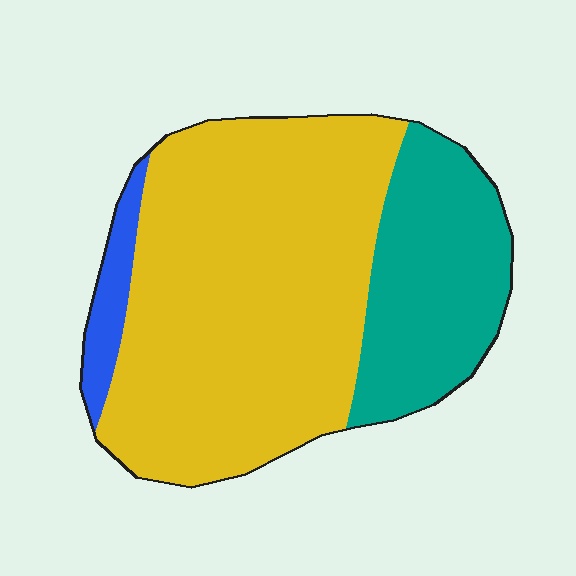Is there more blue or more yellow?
Yellow.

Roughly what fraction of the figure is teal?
Teal covers 27% of the figure.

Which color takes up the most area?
Yellow, at roughly 65%.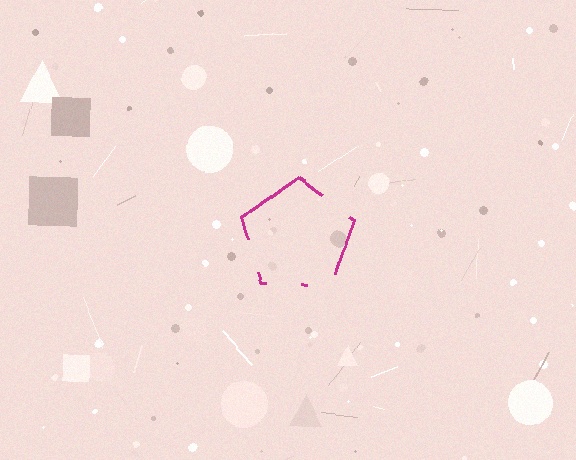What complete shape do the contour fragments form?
The contour fragments form a pentagon.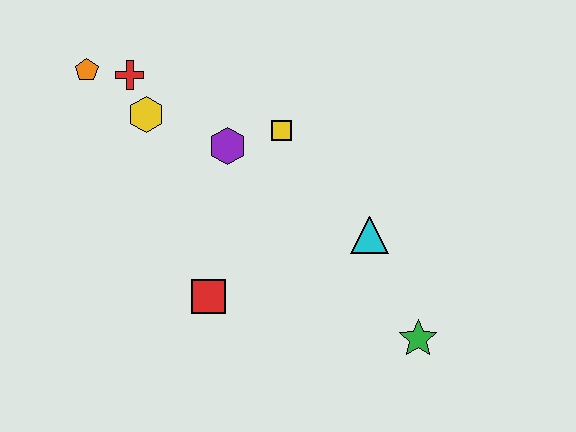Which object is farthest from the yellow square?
The green star is farthest from the yellow square.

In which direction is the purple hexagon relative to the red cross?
The purple hexagon is to the right of the red cross.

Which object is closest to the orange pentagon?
The red cross is closest to the orange pentagon.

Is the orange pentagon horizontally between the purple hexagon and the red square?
No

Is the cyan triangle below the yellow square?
Yes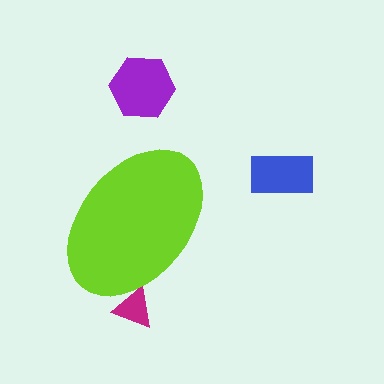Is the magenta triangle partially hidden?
Yes, the magenta triangle is partially hidden behind the lime ellipse.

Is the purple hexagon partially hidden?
No, the purple hexagon is fully visible.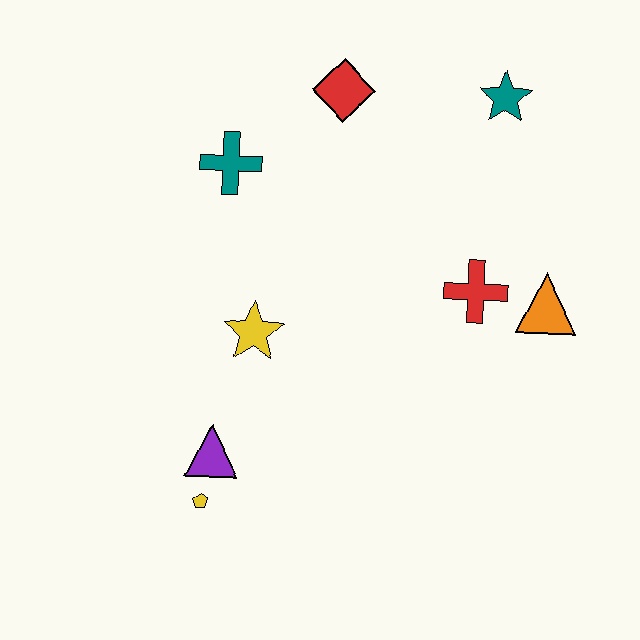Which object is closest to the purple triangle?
The yellow pentagon is closest to the purple triangle.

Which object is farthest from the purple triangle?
The teal star is farthest from the purple triangle.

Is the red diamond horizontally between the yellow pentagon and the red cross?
Yes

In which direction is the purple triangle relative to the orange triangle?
The purple triangle is to the left of the orange triangle.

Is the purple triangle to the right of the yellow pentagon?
Yes